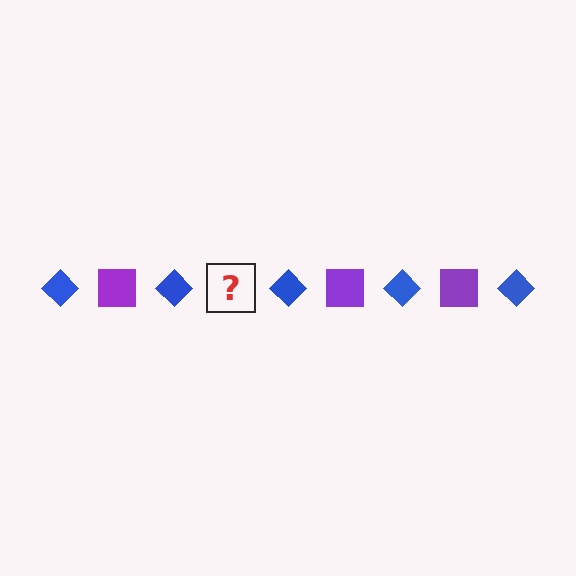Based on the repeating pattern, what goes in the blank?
The blank should be a purple square.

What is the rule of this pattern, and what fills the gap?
The rule is that the pattern alternates between blue diamond and purple square. The gap should be filled with a purple square.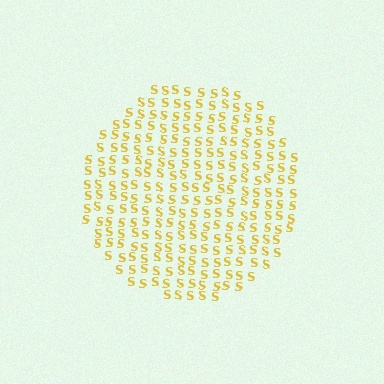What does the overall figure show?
The overall figure shows a circle.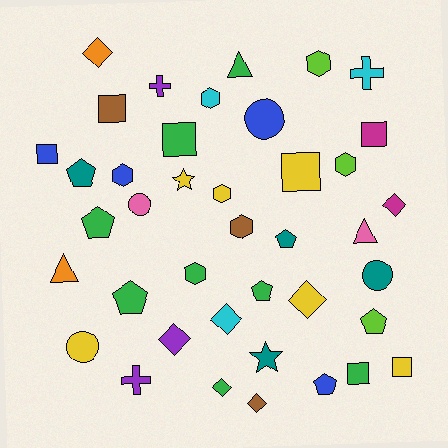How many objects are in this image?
There are 40 objects.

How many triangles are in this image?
There are 3 triangles.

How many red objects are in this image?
There are no red objects.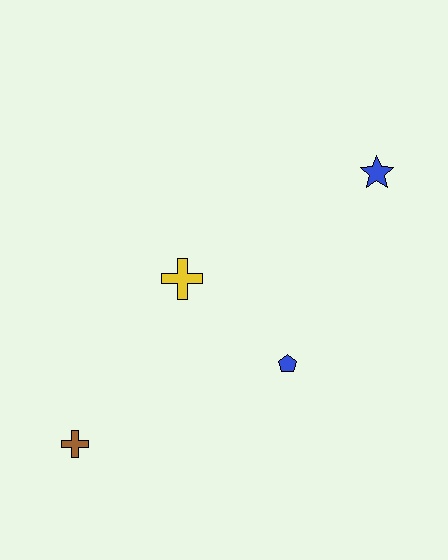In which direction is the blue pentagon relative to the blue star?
The blue pentagon is below the blue star.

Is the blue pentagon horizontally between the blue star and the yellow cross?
Yes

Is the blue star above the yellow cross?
Yes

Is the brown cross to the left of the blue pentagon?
Yes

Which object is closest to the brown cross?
The yellow cross is closest to the brown cross.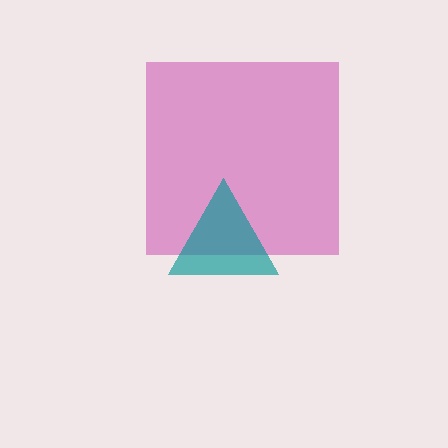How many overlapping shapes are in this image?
There are 2 overlapping shapes in the image.